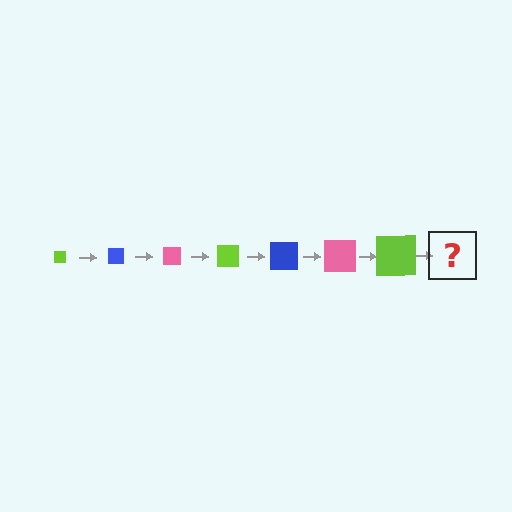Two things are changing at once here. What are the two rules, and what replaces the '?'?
The two rules are that the square grows larger each step and the color cycles through lime, blue, and pink. The '?' should be a blue square, larger than the previous one.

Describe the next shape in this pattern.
It should be a blue square, larger than the previous one.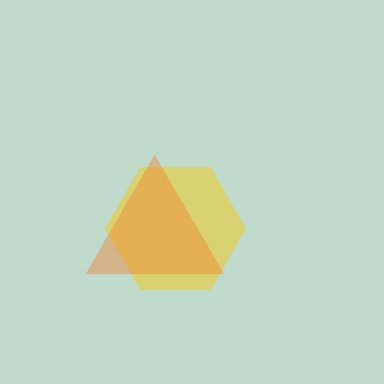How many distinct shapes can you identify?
There are 2 distinct shapes: a yellow hexagon, an orange triangle.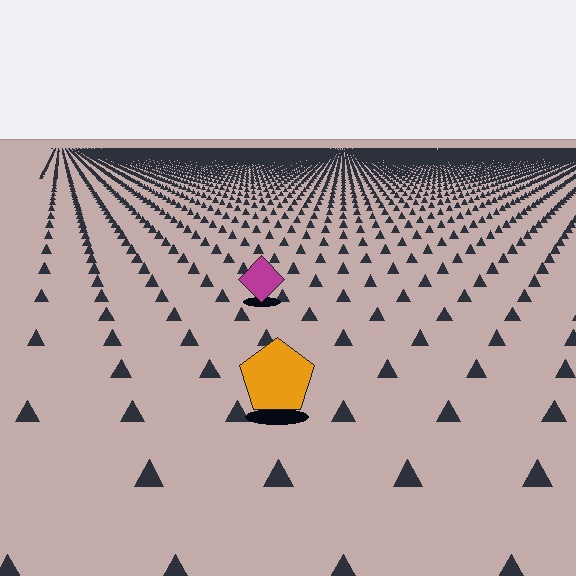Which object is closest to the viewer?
The orange pentagon is closest. The texture marks near it are larger and more spread out.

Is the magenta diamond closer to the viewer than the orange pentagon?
No. The orange pentagon is closer — you can tell from the texture gradient: the ground texture is coarser near it.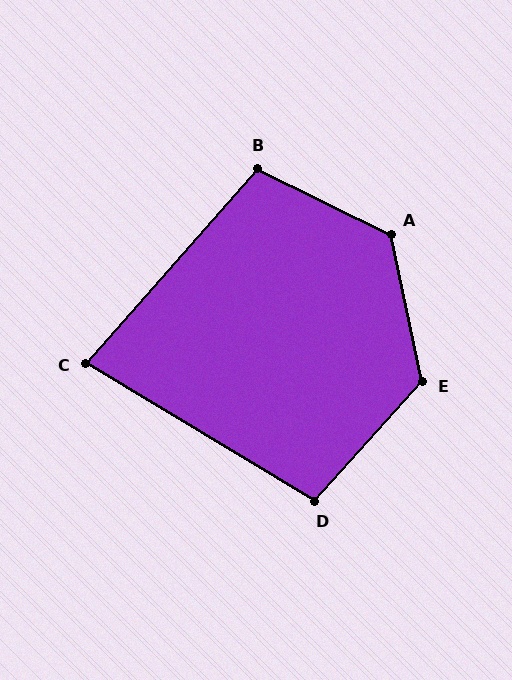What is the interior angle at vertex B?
Approximately 105 degrees (obtuse).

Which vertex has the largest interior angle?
A, at approximately 128 degrees.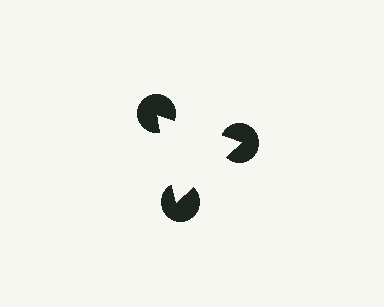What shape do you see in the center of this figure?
An illusory triangle — its edges are inferred from the aligned wedge cuts in the pac-man discs, not physically drawn.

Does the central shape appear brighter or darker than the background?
It typically appears slightly brighter than the background, even though no actual brightness change is drawn.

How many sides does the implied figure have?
3 sides.